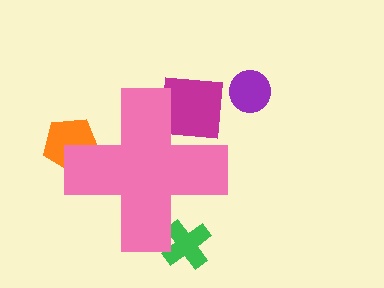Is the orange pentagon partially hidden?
Yes, the orange pentagon is partially hidden behind the pink cross.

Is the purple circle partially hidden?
No, the purple circle is fully visible.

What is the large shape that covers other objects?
A pink cross.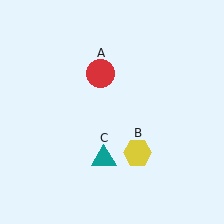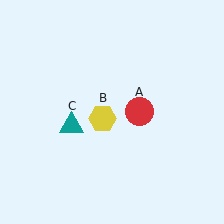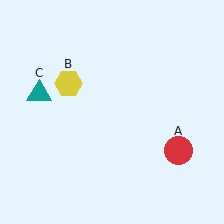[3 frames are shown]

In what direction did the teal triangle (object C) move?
The teal triangle (object C) moved up and to the left.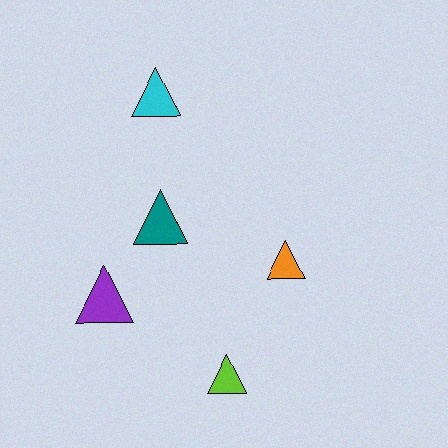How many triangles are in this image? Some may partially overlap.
There are 5 triangles.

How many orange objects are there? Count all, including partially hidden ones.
There is 1 orange object.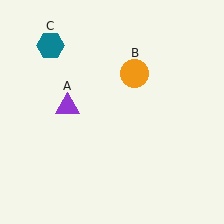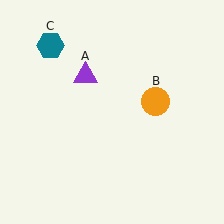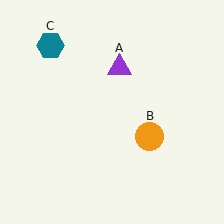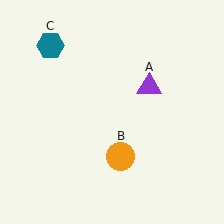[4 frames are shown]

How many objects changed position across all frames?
2 objects changed position: purple triangle (object A), orange circle (object B).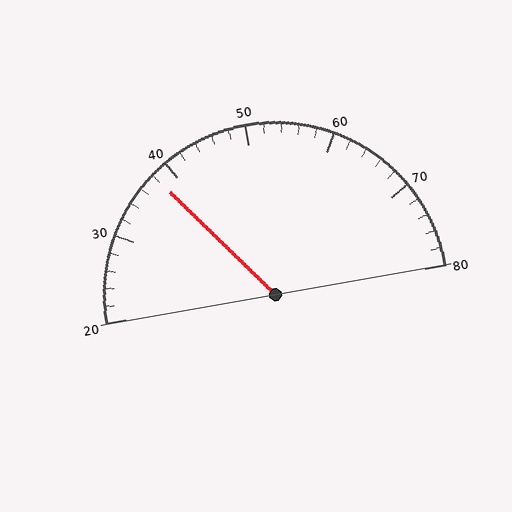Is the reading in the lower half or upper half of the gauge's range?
The reading is in the lower half of the range (20 to 80).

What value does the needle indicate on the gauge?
The needle indicates approximately 38.